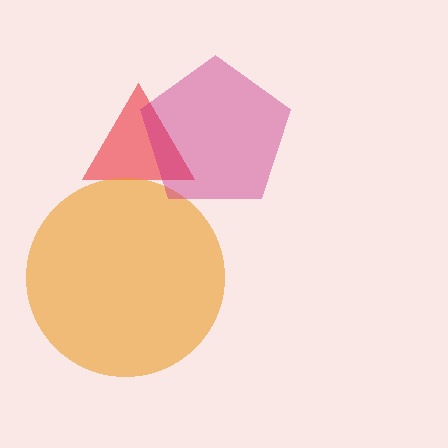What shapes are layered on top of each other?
The layered shapes are: a red triangle, an orange circle, a magenta pentagon.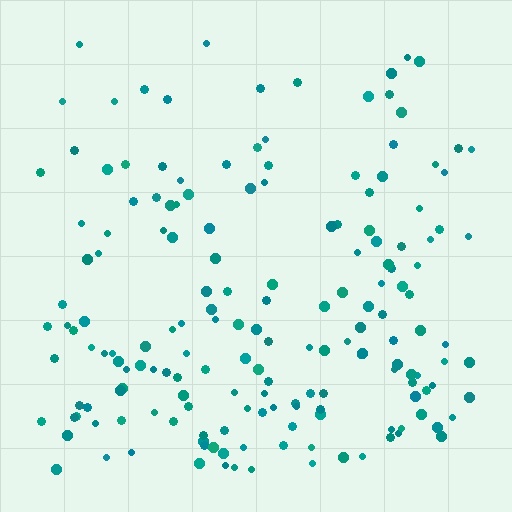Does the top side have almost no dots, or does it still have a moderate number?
Still a moderate number, just noticeably fewer than the bottom.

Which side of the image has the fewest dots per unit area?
The top.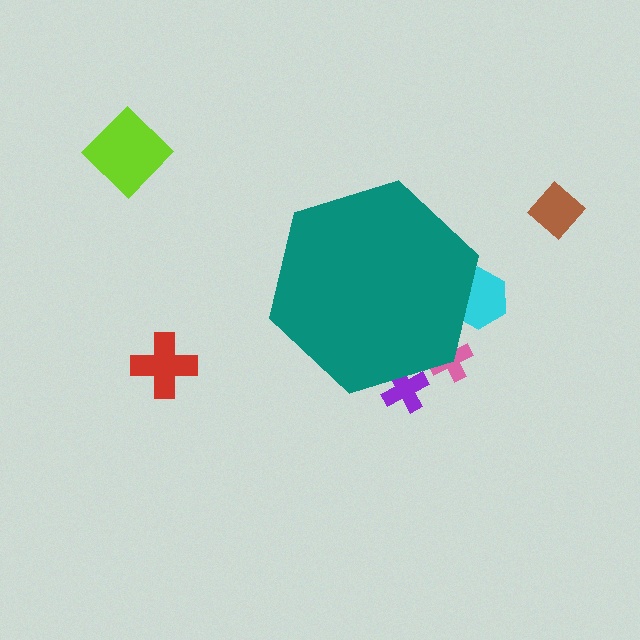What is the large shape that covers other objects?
A teal hexagon.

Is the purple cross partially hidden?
Yes, the purple cross is partially hidden behind the teal hexagon.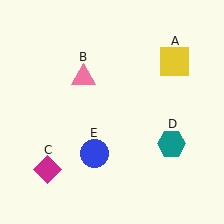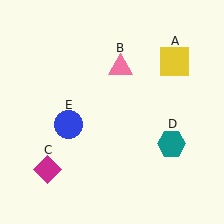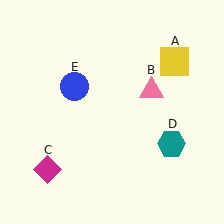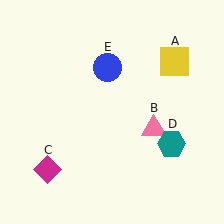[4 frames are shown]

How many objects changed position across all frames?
2 objects changed position: pink triangle (object B), blue circle (object E).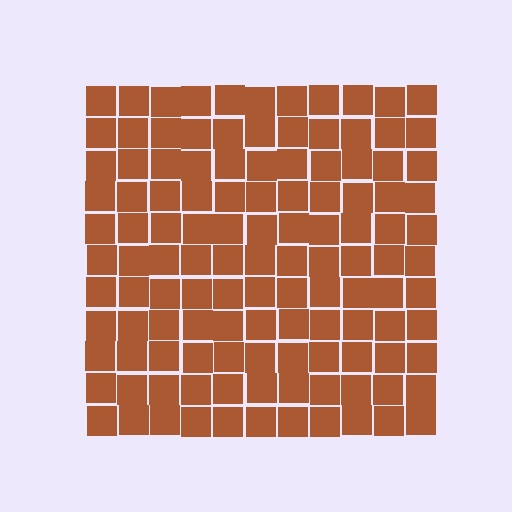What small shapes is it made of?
It is made of small squares.